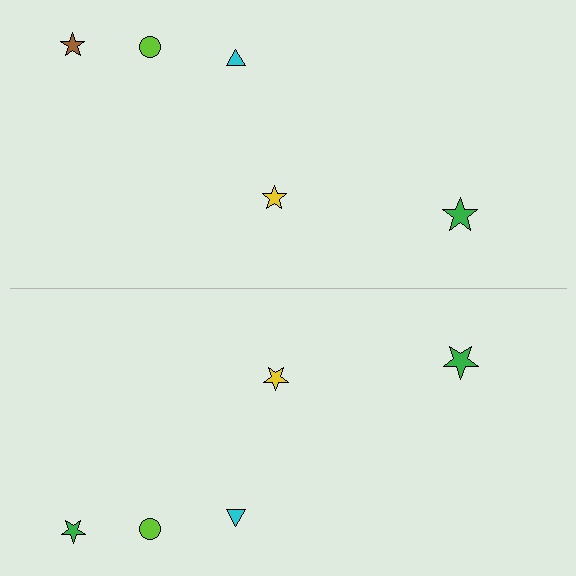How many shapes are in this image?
There are 10 shapes in this image.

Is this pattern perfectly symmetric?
No, the pattern is not perfectly symmetric. The green star on the bottom side breaks the symmetry — its mirror counterpart is brown.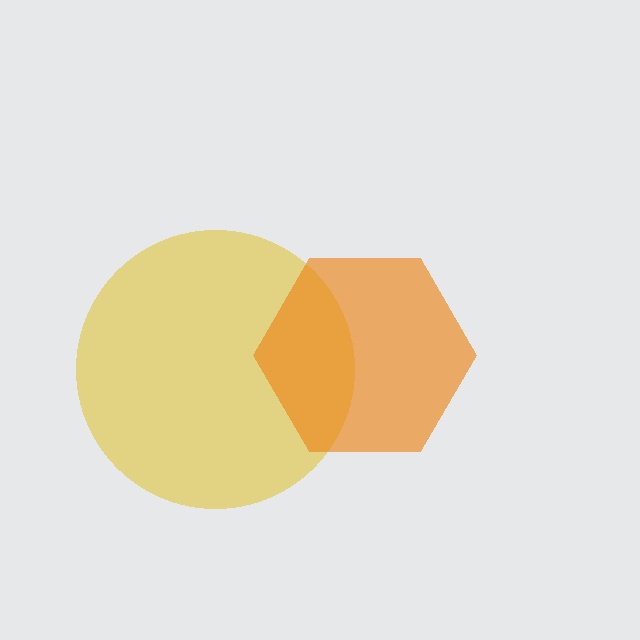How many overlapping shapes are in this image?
There are 2 overlapping shapes in the image.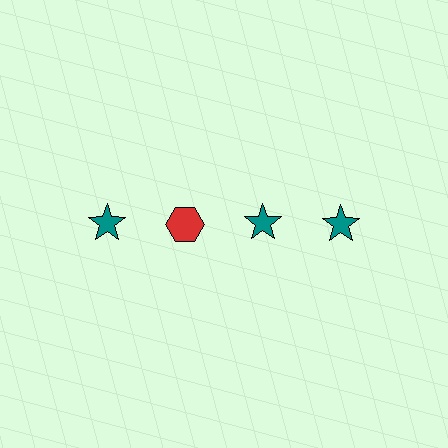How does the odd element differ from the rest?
It differs in both color (red instead of teal) and shape (hexagon instead of star).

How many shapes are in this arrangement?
There are 4 shapes arranged in a grid pattern.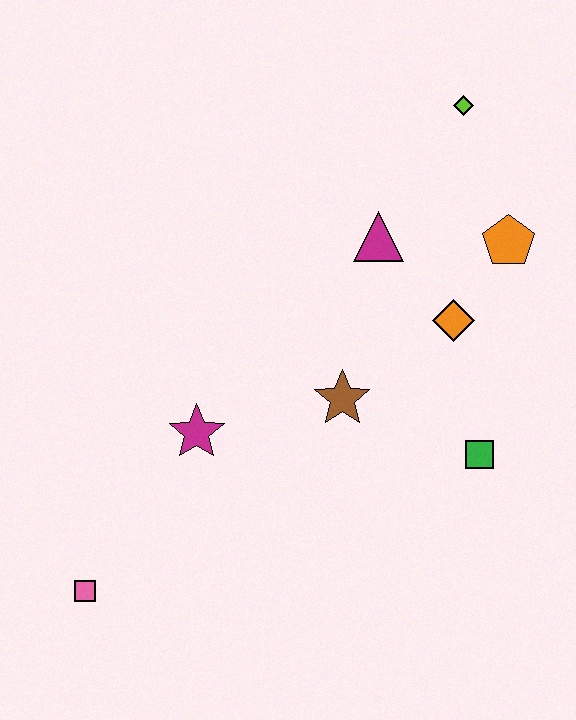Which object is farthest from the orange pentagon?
The pink square is farthest from the orange pentagon.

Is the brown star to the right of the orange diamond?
No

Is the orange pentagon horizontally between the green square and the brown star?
No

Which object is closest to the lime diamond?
The orange pentagon is closest to the lime diamond.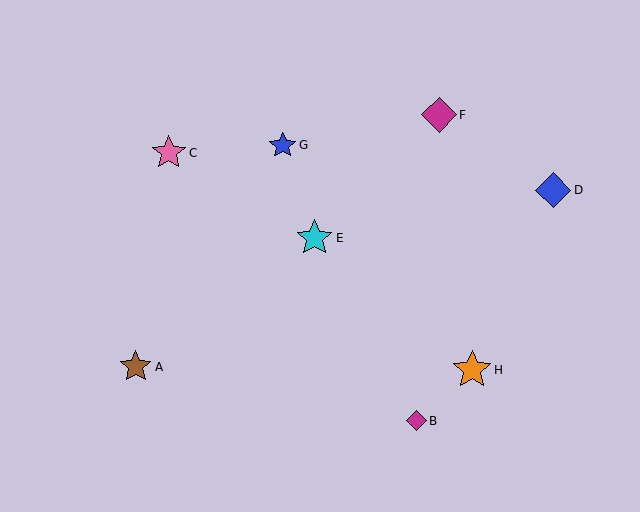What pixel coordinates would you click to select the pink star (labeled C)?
Click at (169, 153) to select the pink star C.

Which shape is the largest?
The orange star (labeled H) is the largest.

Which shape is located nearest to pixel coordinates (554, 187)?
The blue diamond (labeled D) at (553, 190) is nearest to that location.